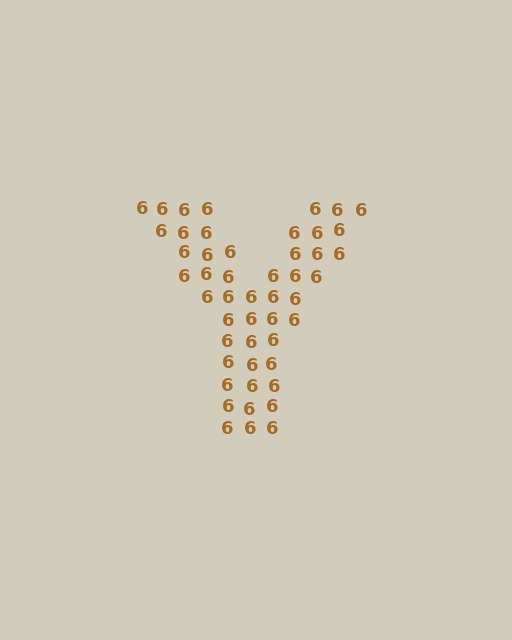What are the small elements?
The small elements are digit 6's.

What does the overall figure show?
The overall figure shows the letter Y.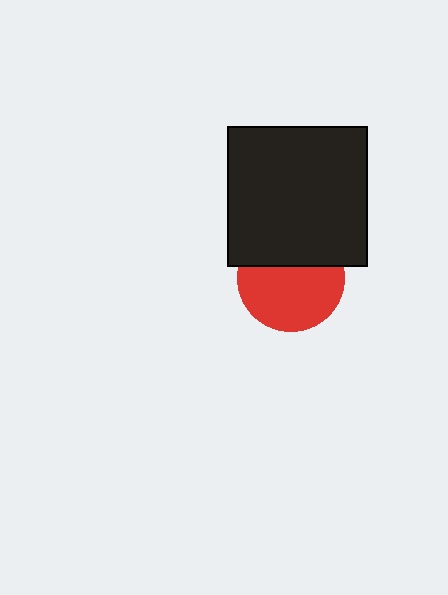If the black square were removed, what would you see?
You would see the complete red circle.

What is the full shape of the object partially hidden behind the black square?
The partially hidden object is a red circle.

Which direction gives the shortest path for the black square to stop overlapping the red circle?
Moving up gives the shortest separation.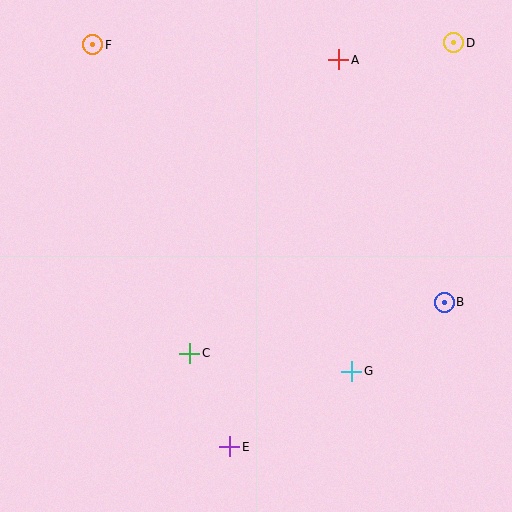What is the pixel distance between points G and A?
The distance between G and A is 312 pixels.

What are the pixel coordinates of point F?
Point F is at (93, 45).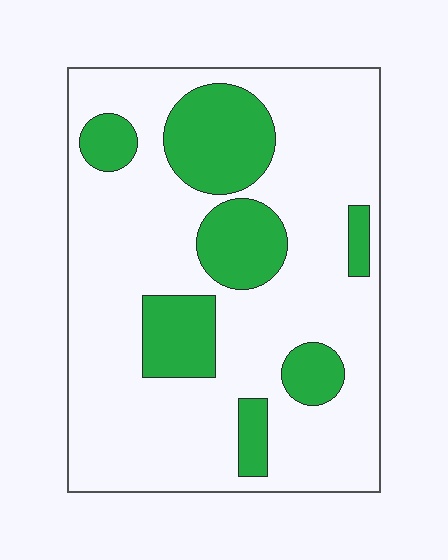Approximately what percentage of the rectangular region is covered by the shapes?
Approximately 25%.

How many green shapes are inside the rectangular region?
7.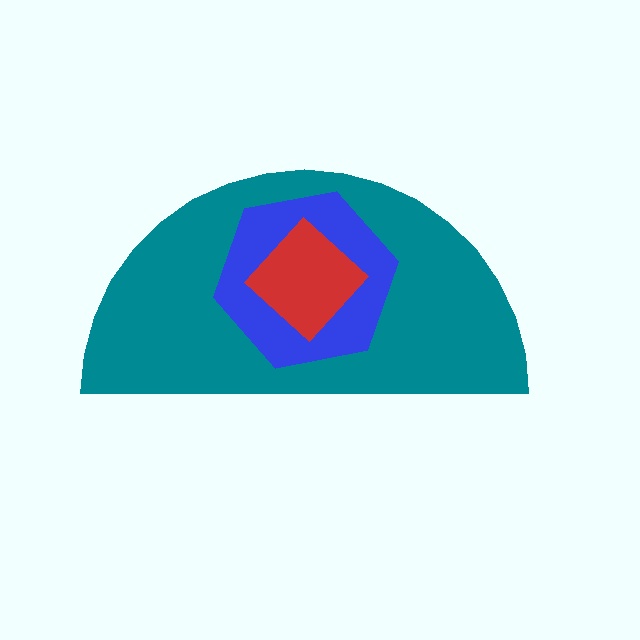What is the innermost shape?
The red diamond.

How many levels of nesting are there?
3.